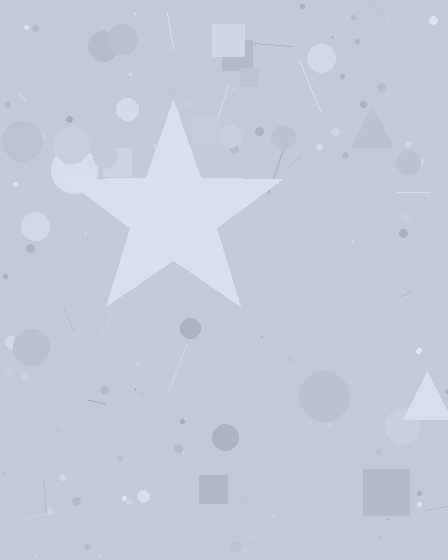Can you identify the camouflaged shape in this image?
The camouflaged shape is a star.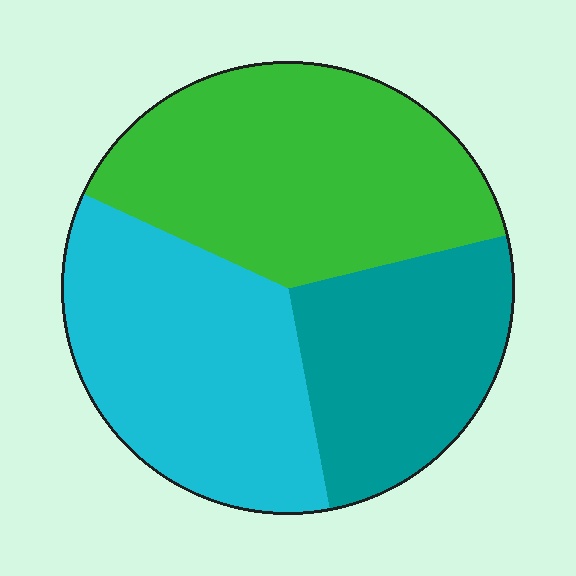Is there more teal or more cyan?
Cyan.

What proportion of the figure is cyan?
Cyan takes up about one third (1/3) of the figure.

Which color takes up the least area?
Teal, at roughly 25%.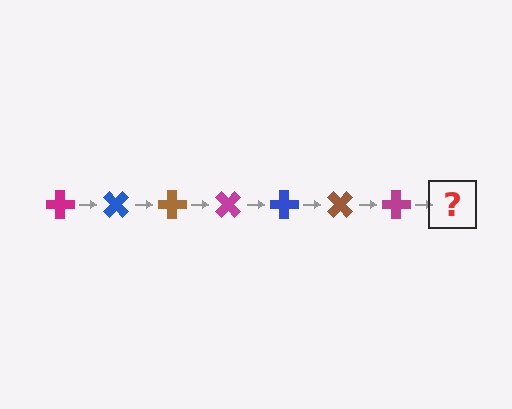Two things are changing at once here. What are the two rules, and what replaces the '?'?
The two rules are that it rotates 45 degrees each step and the color cycles through magenta, blue, and brown. The '?' should be a blue cross, rotated 315 degrees from the start.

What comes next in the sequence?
The next element should be a blue cross, rotated 315 degrees from the start.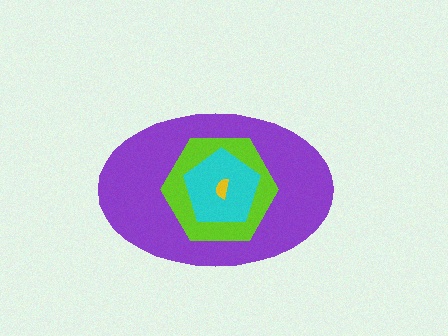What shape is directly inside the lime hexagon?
The cyan pentagon.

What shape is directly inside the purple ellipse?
The lime hexagon.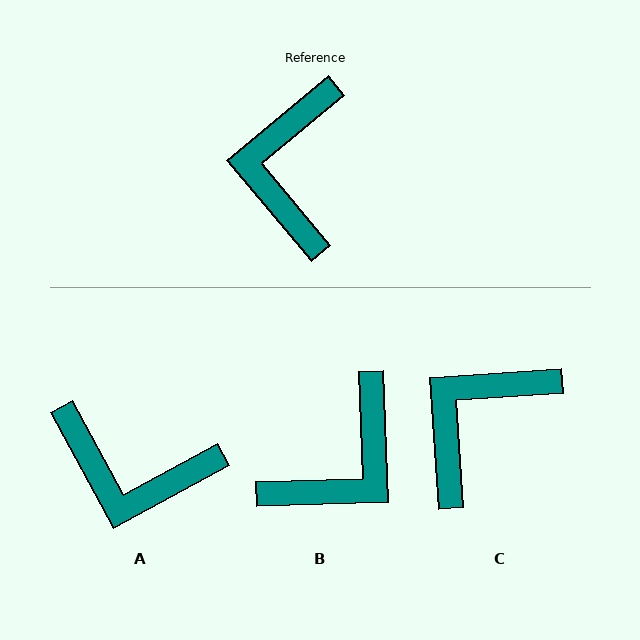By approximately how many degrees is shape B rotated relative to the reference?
Approximately 142 degrees counter-clockwise.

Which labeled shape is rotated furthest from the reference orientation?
B, about 142 degrees away.